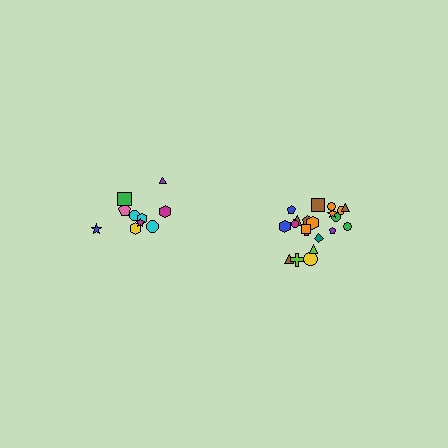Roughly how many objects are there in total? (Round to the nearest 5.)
Roughly 30 objects in total.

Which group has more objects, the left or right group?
The right group.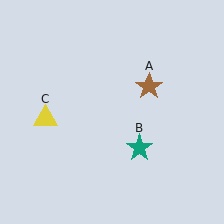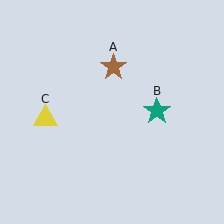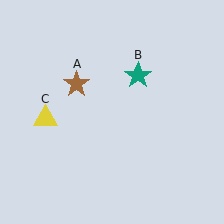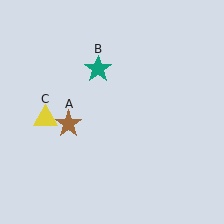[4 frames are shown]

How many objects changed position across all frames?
2 objects changed position: brown star (object A), teal star (object B).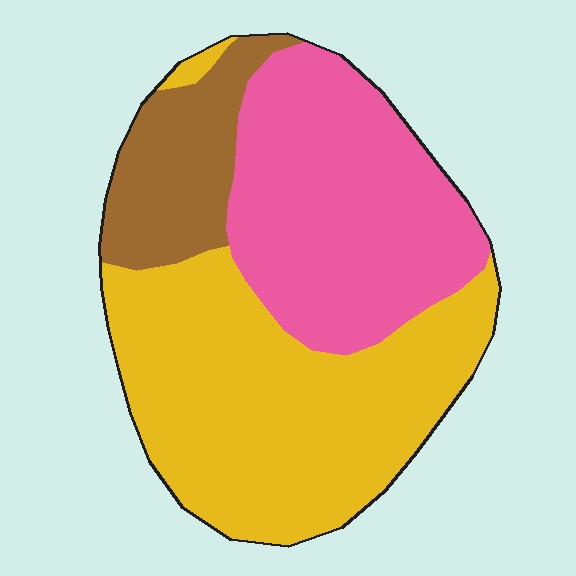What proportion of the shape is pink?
Pink covers about 35% of the shape.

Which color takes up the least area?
Brown, at roughly 15%.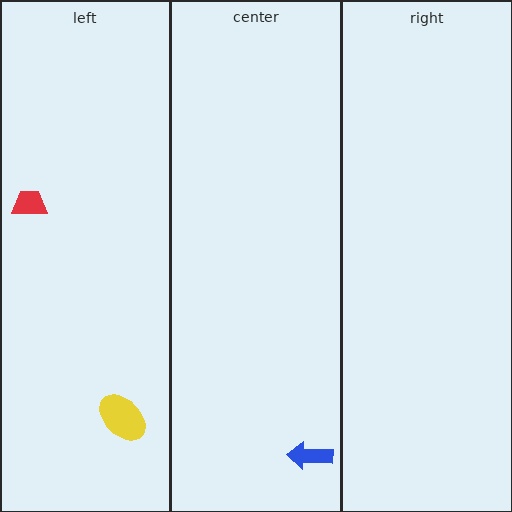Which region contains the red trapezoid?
The left region.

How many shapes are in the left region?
2.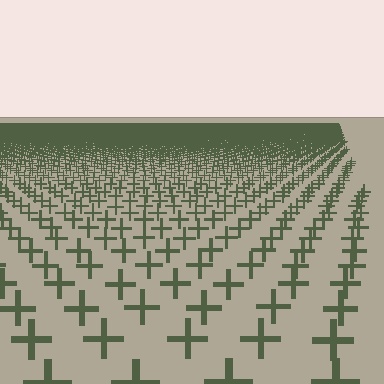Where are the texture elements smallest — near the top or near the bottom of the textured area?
Near the top.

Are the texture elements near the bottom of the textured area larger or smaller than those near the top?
Larger. Near the bottom, elements are closer to the viewer and appear at a bigger on-screen size.